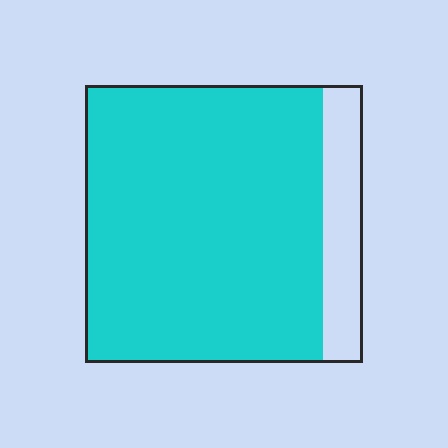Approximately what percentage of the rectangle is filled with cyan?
Approximately 85%.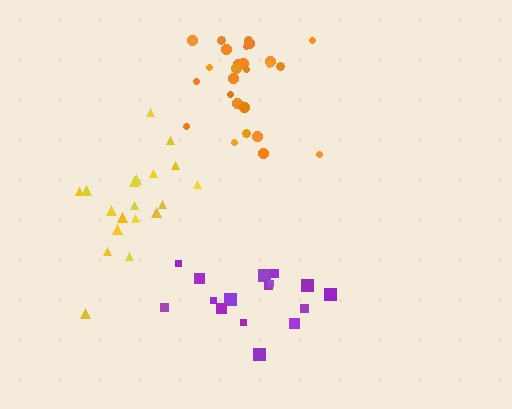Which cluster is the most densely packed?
Orange.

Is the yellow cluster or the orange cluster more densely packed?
Orange.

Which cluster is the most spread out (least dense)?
Yellow.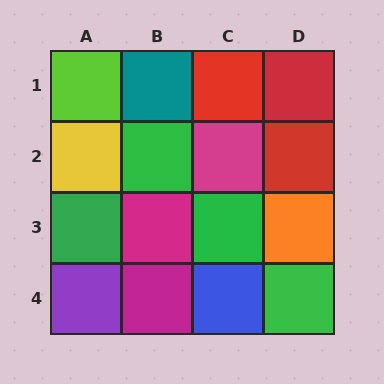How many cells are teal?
1 cell is teal.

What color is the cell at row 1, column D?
Red.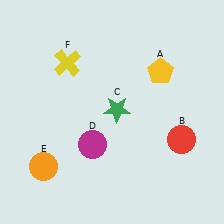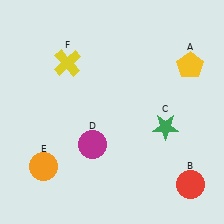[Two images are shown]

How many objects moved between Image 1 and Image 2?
3 objects moved between the two images.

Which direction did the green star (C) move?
The green star (C) moved right.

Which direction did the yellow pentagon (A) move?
The yellow pentagon (A) moved right.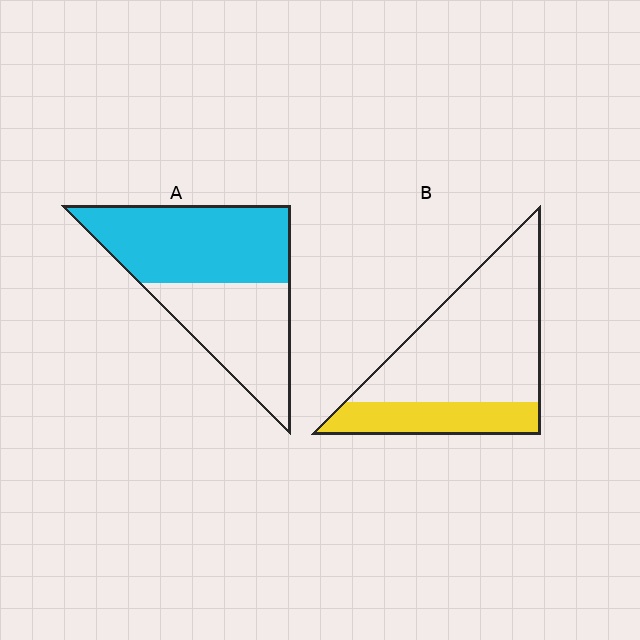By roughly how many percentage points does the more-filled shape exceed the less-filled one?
By roughly 30 percentage points (A over B).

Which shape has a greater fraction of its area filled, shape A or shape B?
Shape A.